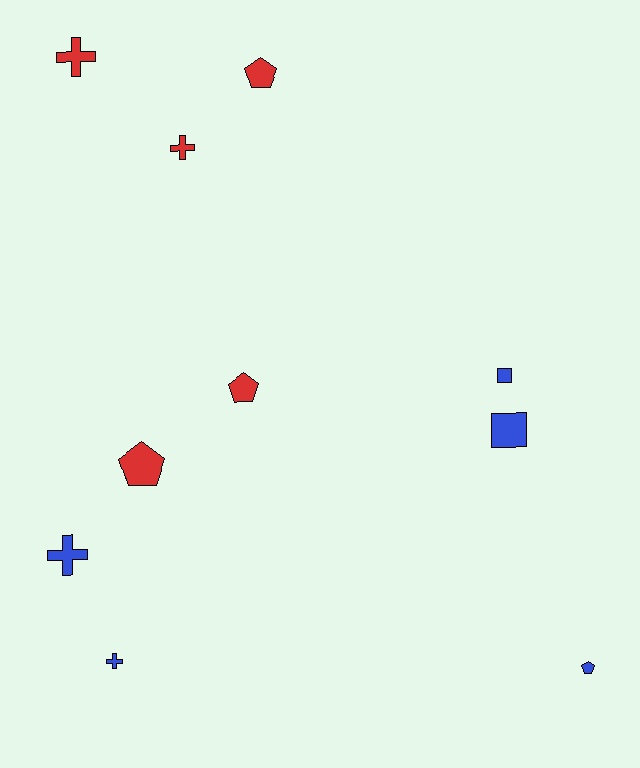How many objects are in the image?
There are 10 objects.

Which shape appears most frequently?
Cross, with 4 objects.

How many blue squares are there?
There are 2 blue squares.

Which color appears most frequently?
Blue, with 5 objects.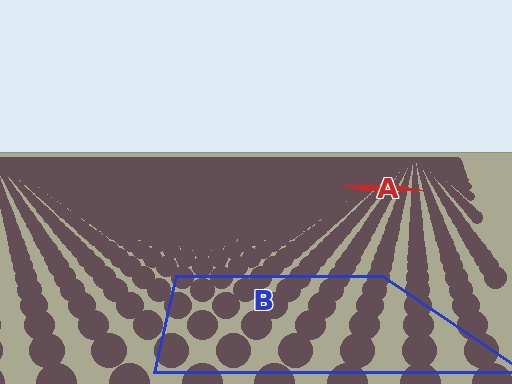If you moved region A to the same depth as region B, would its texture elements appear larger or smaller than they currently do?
They would appear larger. At a closer depth, the same texture elements are projected at a bigger on-screen size.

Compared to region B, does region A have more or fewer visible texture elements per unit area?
Region A has more texture elements per unit area — they are packed more densely because it is farther away.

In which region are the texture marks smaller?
The texture marks are smaller in region A, because it is farther away.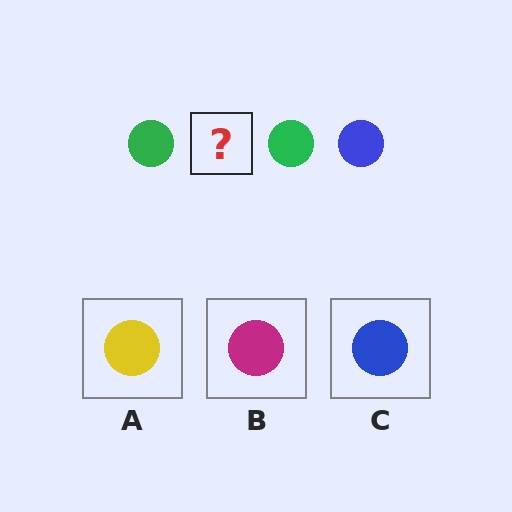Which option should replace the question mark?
Option C.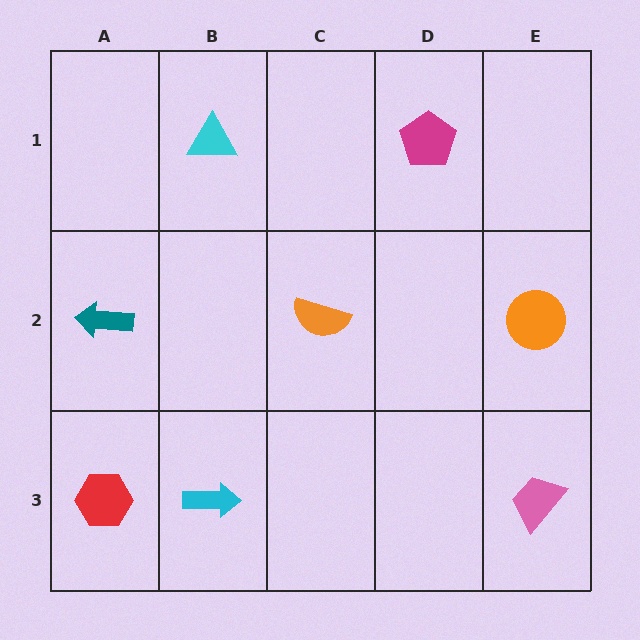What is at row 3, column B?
A cyan arrow.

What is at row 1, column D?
A magenta pentagon.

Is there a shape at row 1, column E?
No, that cell is empty.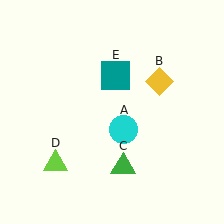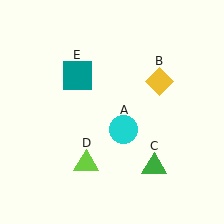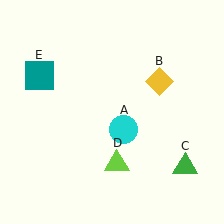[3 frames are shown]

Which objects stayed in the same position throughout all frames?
Cyan circle (object A) and yellow diamond (object B) remained stationary.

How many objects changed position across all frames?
3 objects changed position: green triangle (object C), lime triangle (object D), teal square (object E).